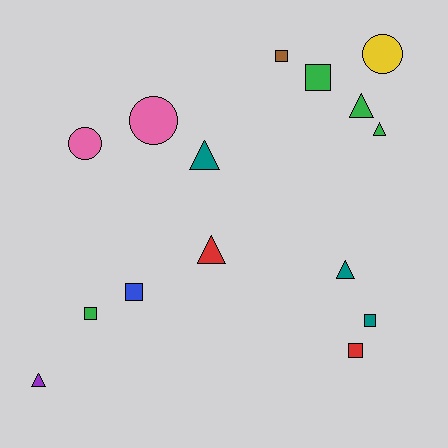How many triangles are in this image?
There are 6 triangles.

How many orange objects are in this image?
There are no orange objects.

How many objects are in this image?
There are 15 objects.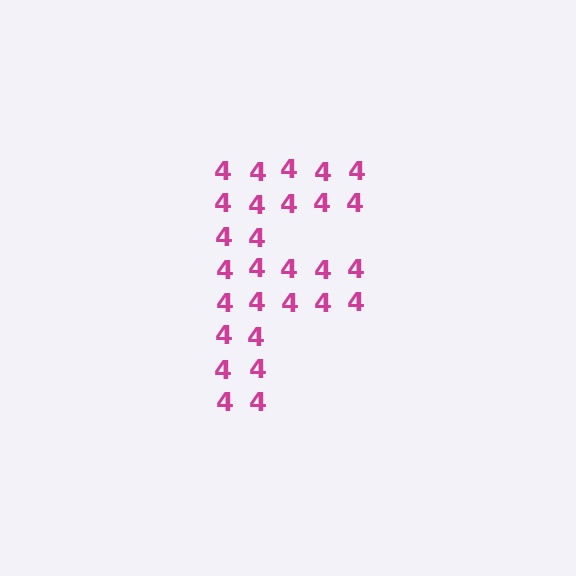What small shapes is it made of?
It is made of small digit 4's.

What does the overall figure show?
The overall figure shows the letter F.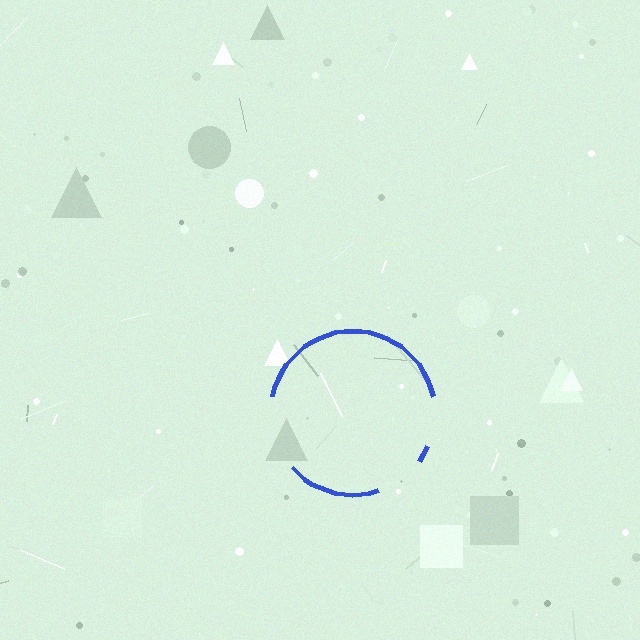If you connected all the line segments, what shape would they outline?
They would outline a circle.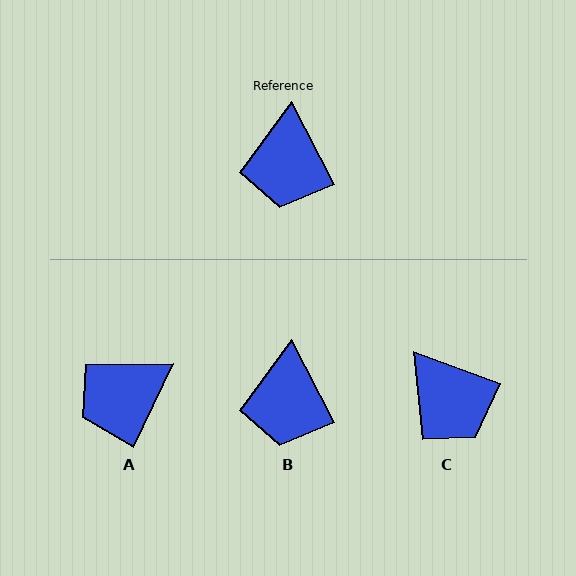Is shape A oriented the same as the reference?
No, it is off by about 53 degrees.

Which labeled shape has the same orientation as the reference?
B.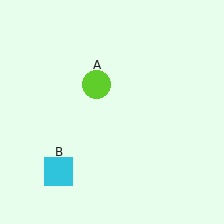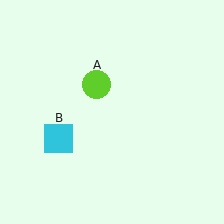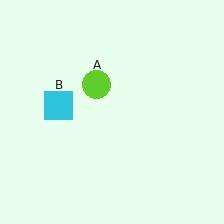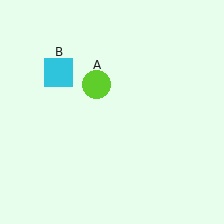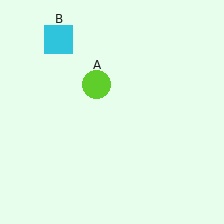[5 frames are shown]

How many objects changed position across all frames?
1 object changed position: cyan square (object B).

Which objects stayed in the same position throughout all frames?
Lime circle (object A) remained stationary.